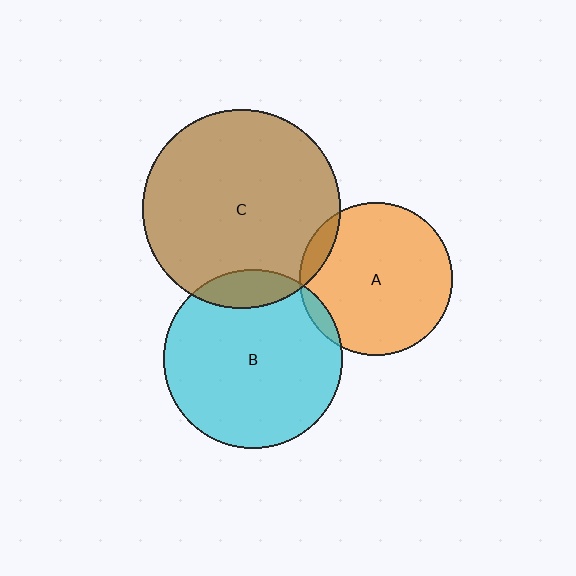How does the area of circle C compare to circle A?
Approximately 1.7 times.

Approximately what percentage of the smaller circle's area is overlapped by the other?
Approximately 5%.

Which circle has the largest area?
Circle C (brown).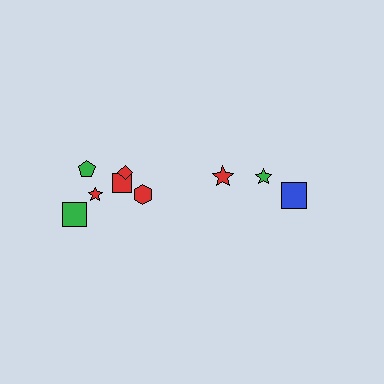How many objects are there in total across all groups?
There are 9 objects.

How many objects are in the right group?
There are 3 objects.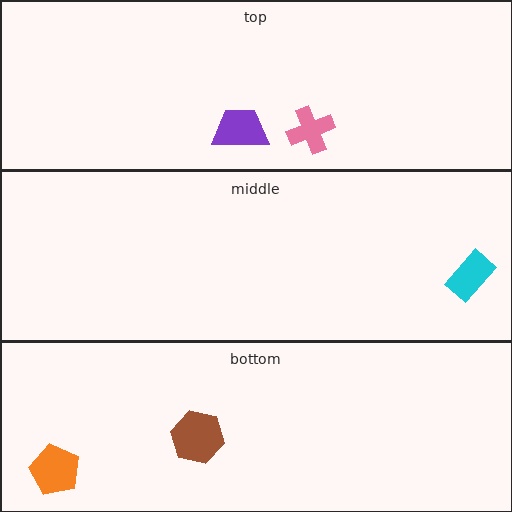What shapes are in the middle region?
The cyan rectangle.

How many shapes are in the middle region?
1.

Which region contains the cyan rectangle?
The middle region.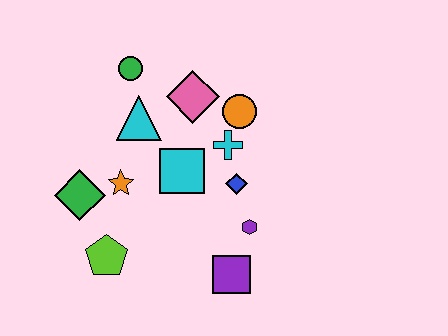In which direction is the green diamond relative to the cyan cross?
The green diamond is to the left of the cyan cross.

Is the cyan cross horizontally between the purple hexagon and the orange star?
Yes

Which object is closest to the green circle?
The cyan triangle is closest to the green circle.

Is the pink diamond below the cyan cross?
No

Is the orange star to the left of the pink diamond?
Yes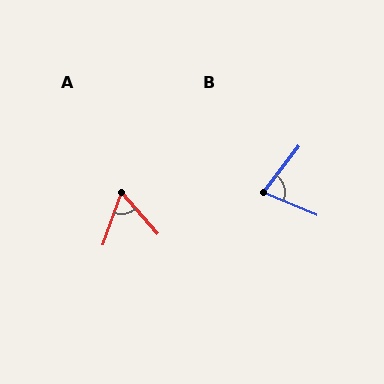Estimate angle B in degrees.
Approximately 76 degrees.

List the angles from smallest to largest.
A (61°), B (76°).